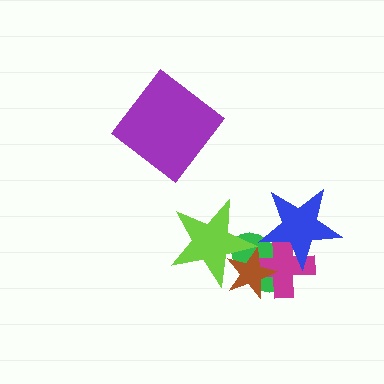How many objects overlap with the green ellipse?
4 objects overlap with the green ellipse.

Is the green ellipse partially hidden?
Yes, it is partially covered by another shape.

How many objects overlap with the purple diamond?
0 objects overlap with the purple diamond.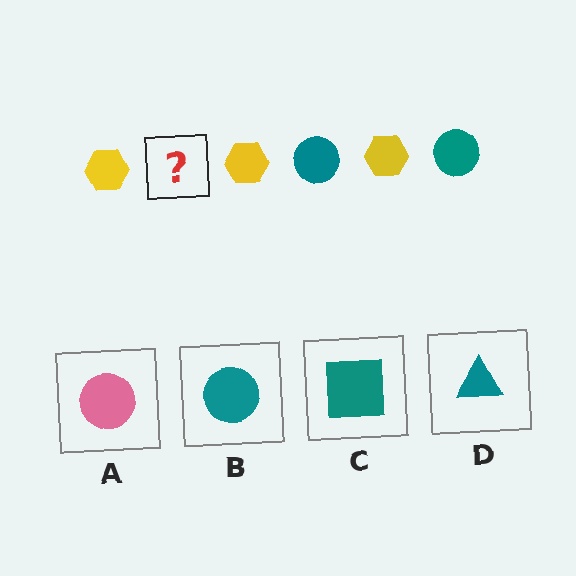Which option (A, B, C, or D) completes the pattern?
B.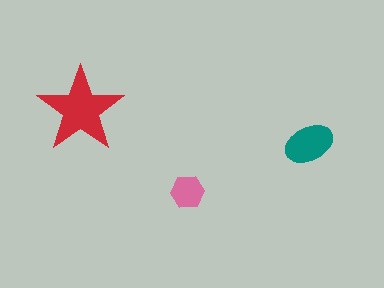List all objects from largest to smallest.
The red star, the teal ellipse, the pink hexagon.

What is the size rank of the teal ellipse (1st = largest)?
2nd.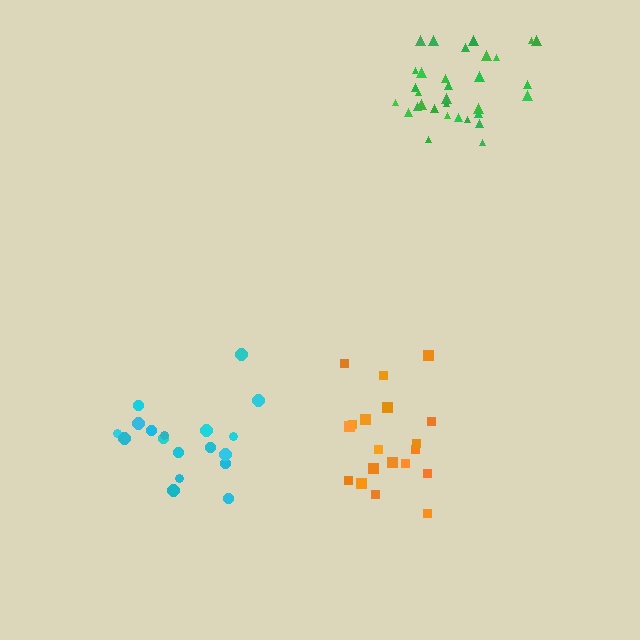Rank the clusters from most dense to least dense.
green, orange, cyan.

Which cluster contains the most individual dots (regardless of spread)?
Green (32).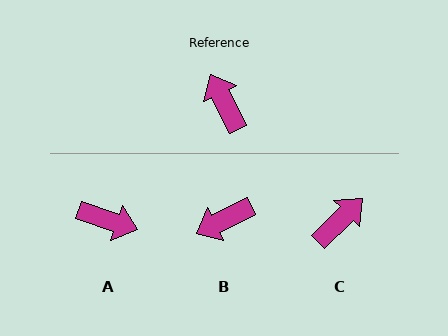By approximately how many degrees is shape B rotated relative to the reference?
Approximately 90 degrees counter-clockwise.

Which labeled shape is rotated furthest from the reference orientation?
A, about 135 degrees away.